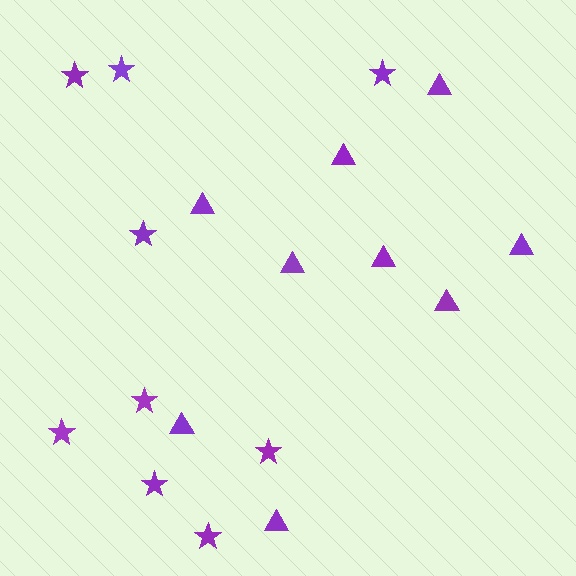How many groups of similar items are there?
There are 2 groups: one group of stars (9) and one group of triangles (9).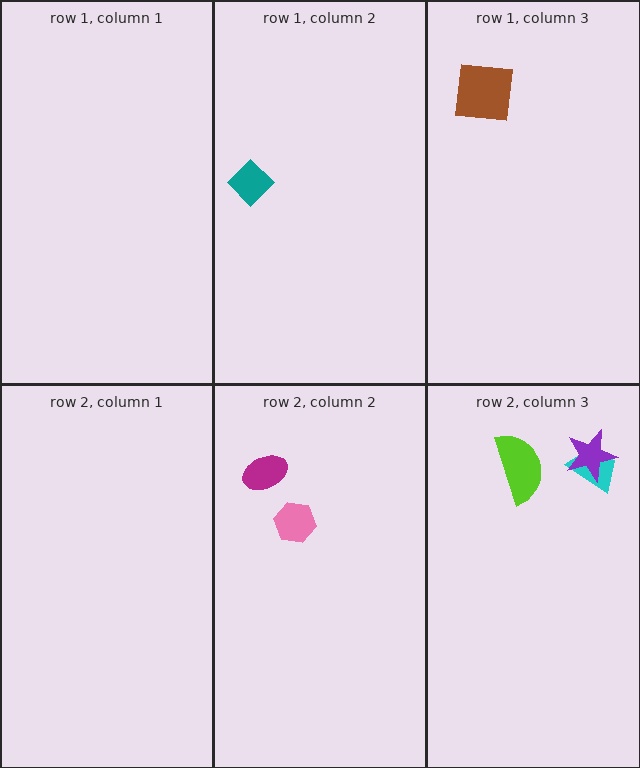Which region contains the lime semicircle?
The row 2, column 3 region.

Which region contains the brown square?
The row 1, column 3 region.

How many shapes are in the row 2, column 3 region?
3.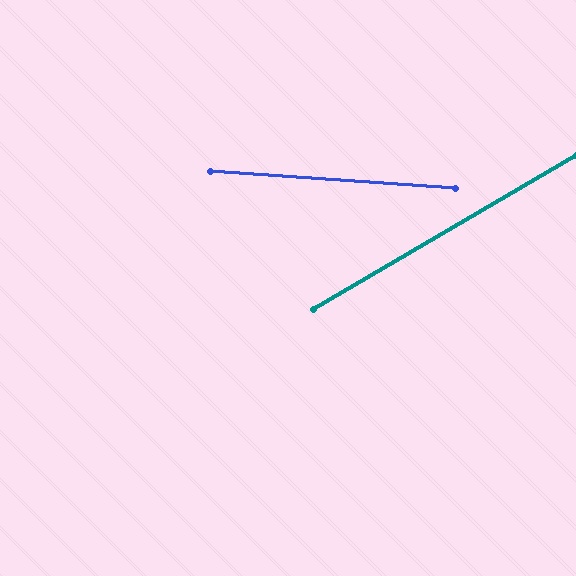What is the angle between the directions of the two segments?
Approximately 34 degrees.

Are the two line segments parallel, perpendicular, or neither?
Neither parallel nor perpendicular — they differ by about 34°.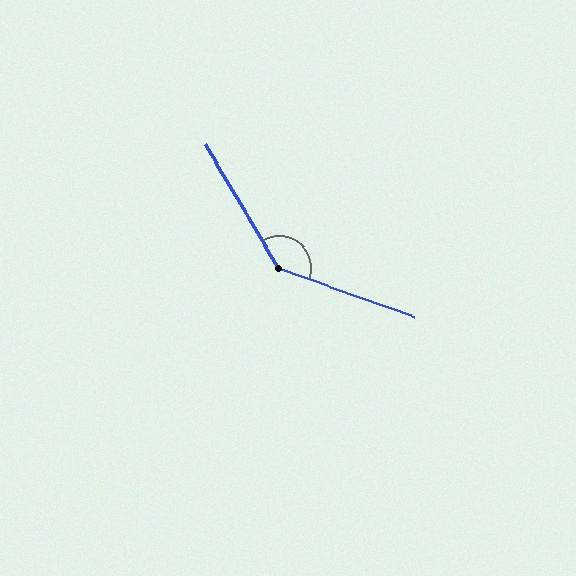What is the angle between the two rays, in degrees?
Approximately 140 degrees.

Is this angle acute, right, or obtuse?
It is obtuse.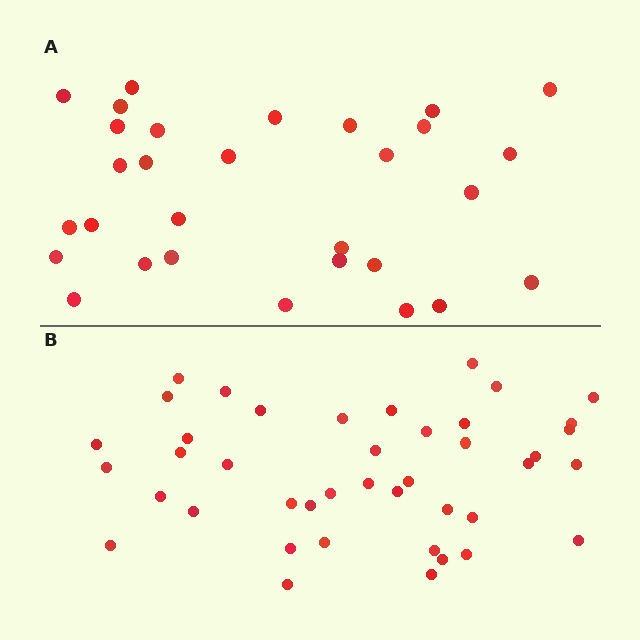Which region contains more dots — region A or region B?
Region B (the bottom region) has more dots.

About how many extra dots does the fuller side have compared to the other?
Region B has roughly 12 or so more dots than region A.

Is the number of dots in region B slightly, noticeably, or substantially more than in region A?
Region B has noticeably more, but not dramatically so. The ratio is roughly 1.4 to 1.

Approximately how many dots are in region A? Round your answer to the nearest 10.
About 30 dots.